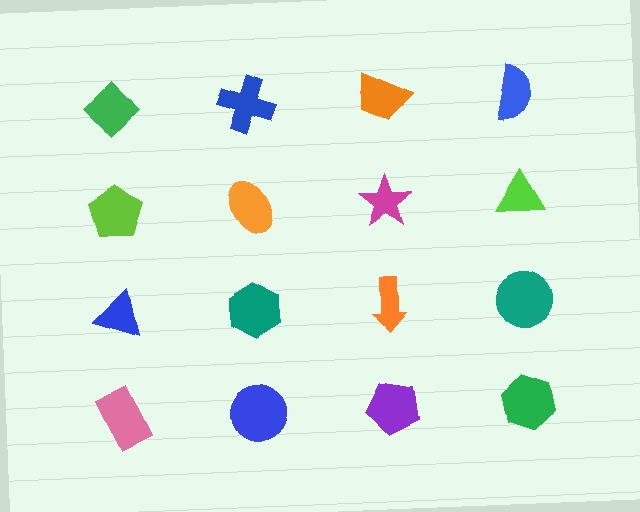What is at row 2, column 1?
A lime pentagon.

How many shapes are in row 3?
4 shapes.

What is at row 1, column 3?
An orange trapezoid.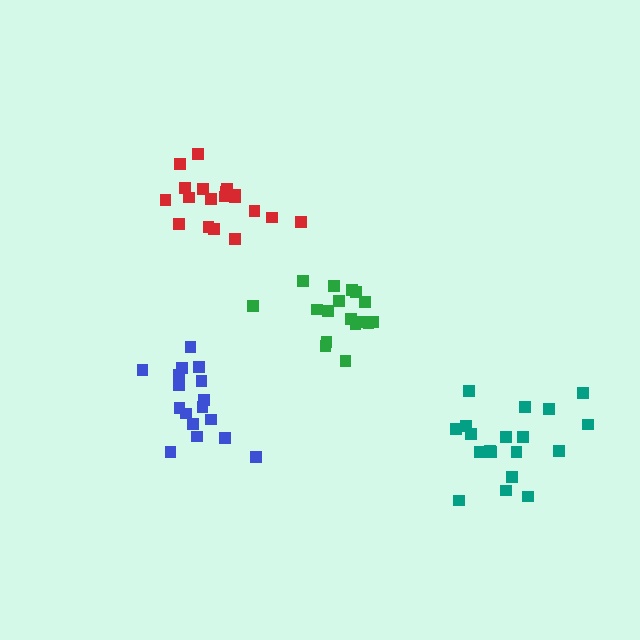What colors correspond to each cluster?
The clusters are colored: blue, red, green, teal.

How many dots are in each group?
Group 1: 17 dots, Group 2: 19 dots, Group 3: 17 dots, Group 4: 19 dots (72 total).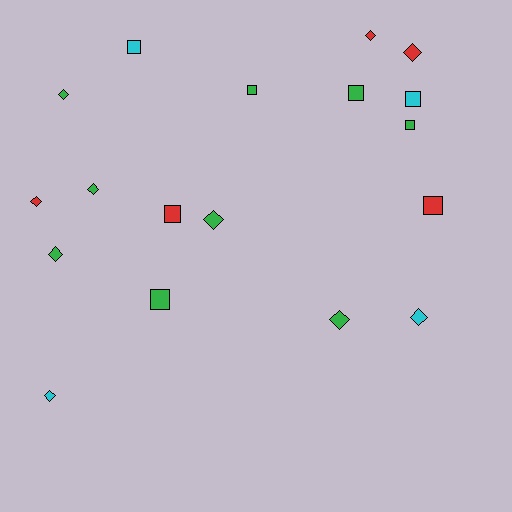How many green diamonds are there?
There are 5 green diamonds.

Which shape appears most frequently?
Diamond, with 10 objects.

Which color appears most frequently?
Green, with 9 objects.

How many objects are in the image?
There are 18 objects.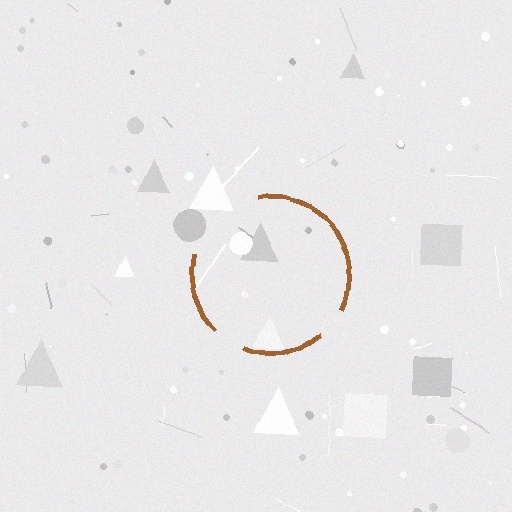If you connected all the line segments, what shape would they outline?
They would outline a circle.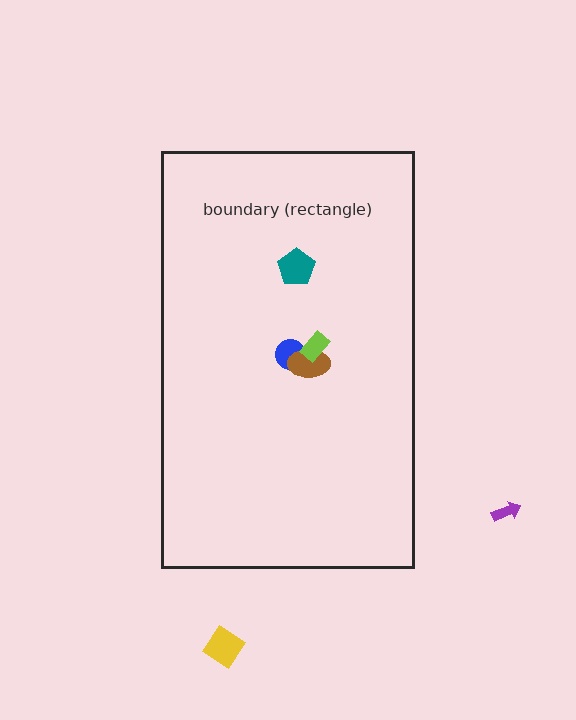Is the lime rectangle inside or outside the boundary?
Inside.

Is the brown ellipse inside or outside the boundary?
Inside.